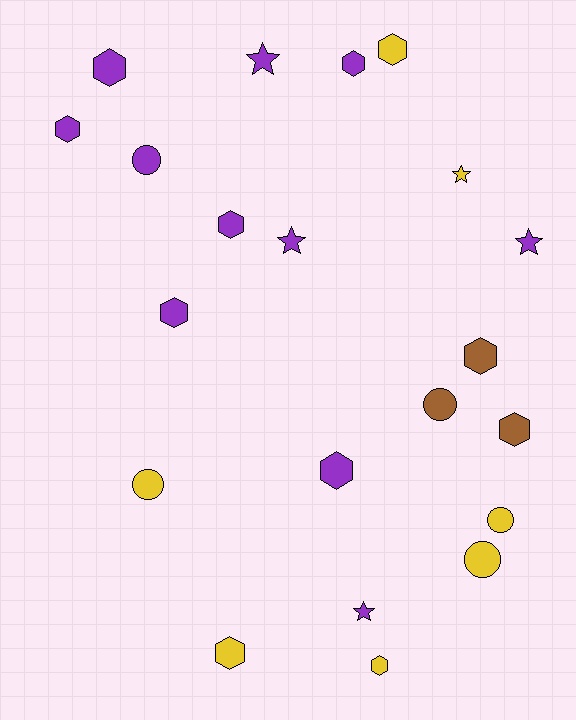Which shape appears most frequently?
Hexagon, with 11 objects.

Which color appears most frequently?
Purple, with 11 objects.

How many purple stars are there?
There are 4 purple stars.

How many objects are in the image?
There are 21 objects.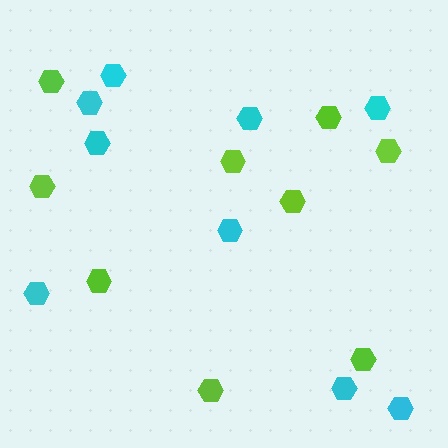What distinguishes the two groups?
There are 2 groups: one group of cyan hexagons (9) and one group of lime hexagons (9).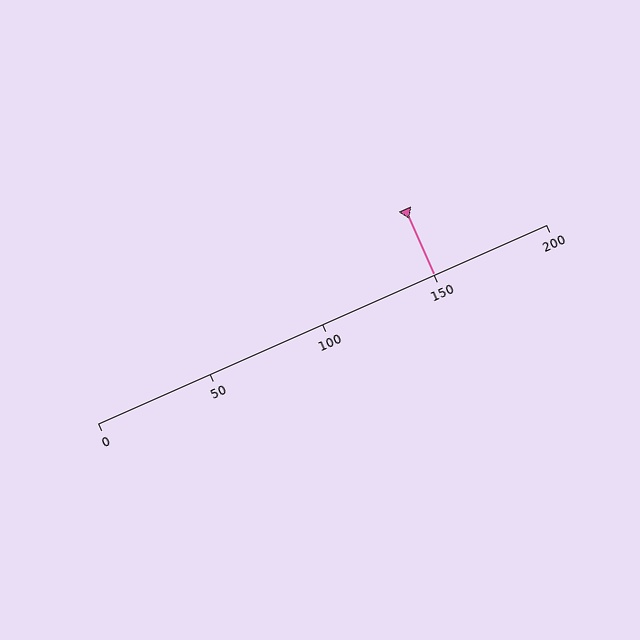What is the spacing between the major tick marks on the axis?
The major ticks are spaced 50 apart.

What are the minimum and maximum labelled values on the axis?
The axis runs from 0 to 200.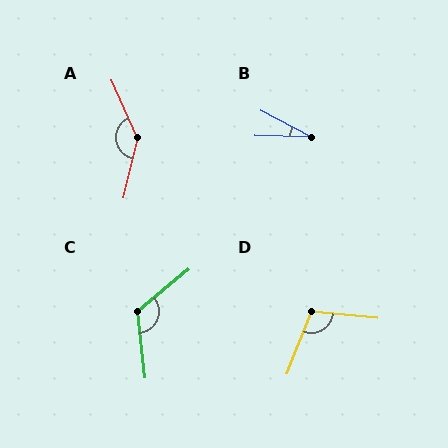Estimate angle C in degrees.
Approximately 124 degrees.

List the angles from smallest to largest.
B (26°), D (106°), C (124°), A (142°).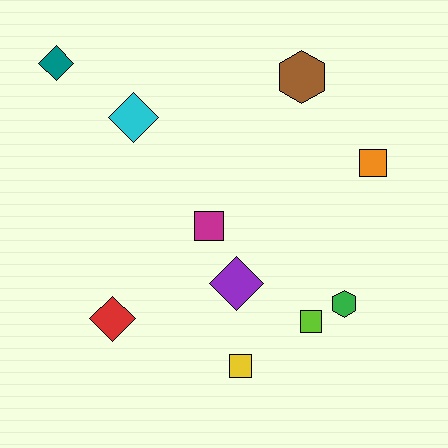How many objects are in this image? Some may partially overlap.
There are 10 objects.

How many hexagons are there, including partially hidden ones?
There are 2 hexagons.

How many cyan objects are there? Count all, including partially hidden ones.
There is 1 cyan object.